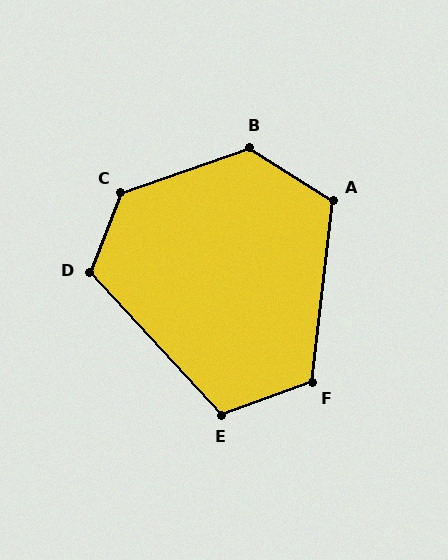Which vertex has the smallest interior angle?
E, at approximately 113 degrees.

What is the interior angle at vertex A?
Approximately 116 degrees (obtuse).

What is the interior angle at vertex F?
Approximately 116 degrees (obtuse).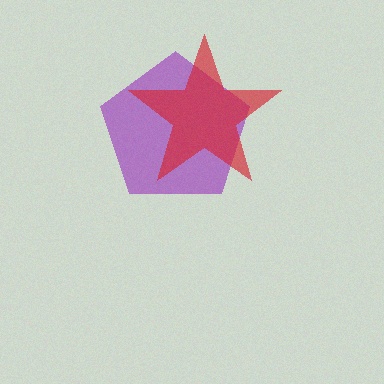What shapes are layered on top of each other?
The layered shapes are: a purple pentagon, a red star.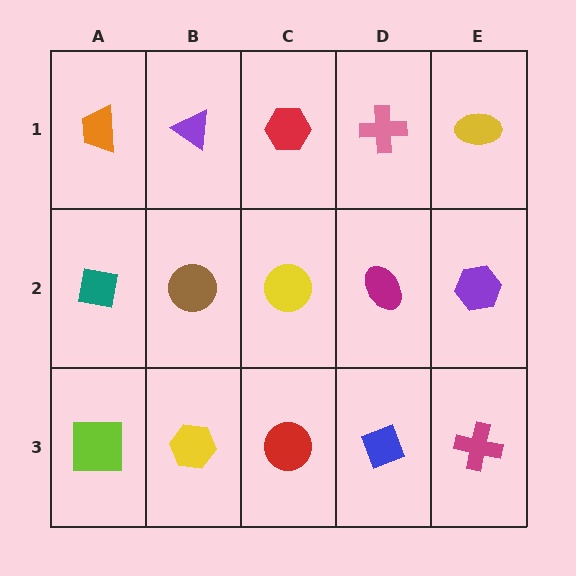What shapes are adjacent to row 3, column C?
A yellow circle (row 2, column C), a yellow hexagon (row 3, column B), a blue diamond (row 3, column D).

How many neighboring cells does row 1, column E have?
2.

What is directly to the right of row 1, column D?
A yellow ellipse.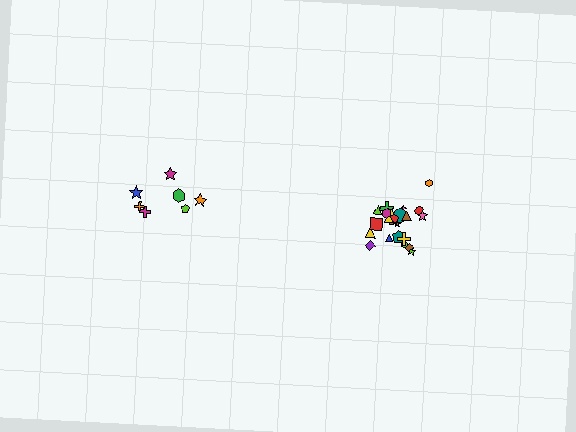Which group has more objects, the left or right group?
The right group.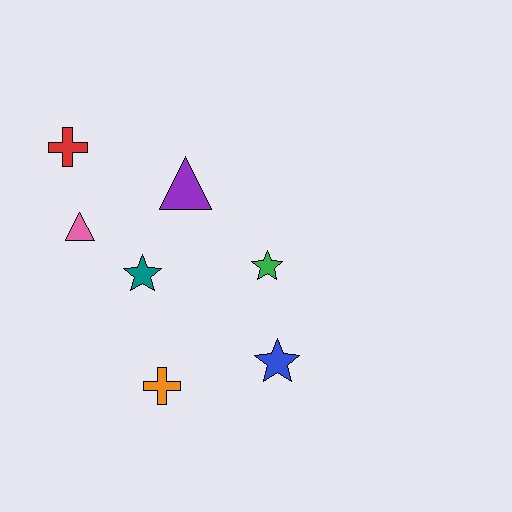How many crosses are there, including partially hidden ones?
There are 2 crosses.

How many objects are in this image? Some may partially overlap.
There are 7 objects.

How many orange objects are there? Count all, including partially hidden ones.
There is 1 orange object.